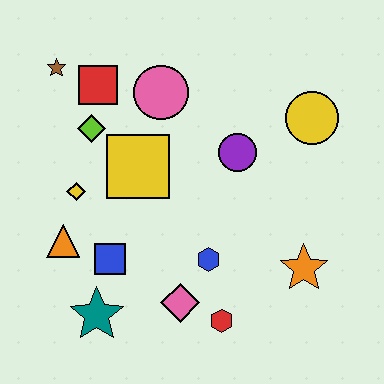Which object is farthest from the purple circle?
The teal star is farthest from the purple circle.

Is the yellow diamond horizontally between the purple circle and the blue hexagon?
No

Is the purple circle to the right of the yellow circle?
No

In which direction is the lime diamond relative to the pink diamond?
The lime diamond is above the pink diamond.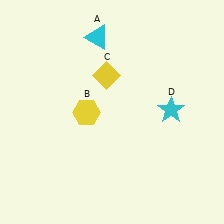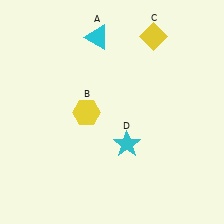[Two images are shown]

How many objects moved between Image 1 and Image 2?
2 objects moved between the two images.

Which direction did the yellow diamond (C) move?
The yellow diamond (C) moved right.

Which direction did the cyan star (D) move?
The cyan star (D) moved left.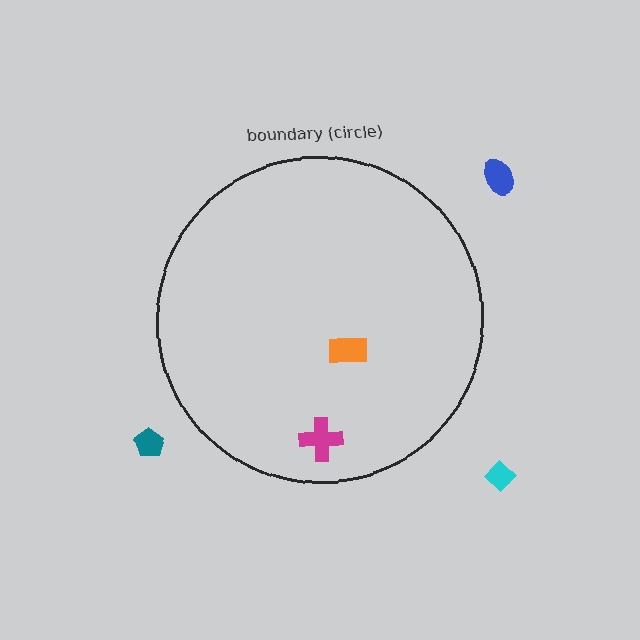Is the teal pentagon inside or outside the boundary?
Outside.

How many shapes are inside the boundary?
2 inside, 3 outside.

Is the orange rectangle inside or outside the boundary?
Inside.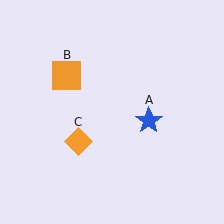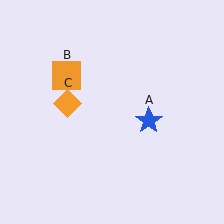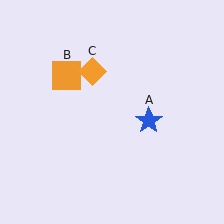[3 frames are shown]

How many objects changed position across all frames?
1 object changed position: orange diamond (object C).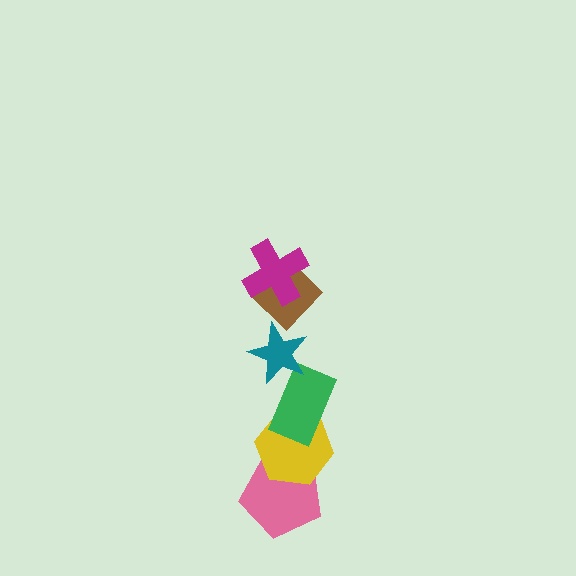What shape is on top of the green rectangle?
The teal star is on top of the green rectangle.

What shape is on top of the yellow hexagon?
The green rectangle is on top of the yellow hexagon.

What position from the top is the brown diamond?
The brown diamond is 2nd from the top.